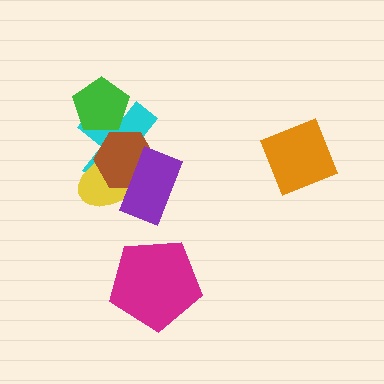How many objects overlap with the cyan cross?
4 objects overlap with the cyan cross.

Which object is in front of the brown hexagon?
The purple rectangle is in front of the brown hexagon.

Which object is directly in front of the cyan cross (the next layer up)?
The yellow ellipse is directly in front of the cyan cross.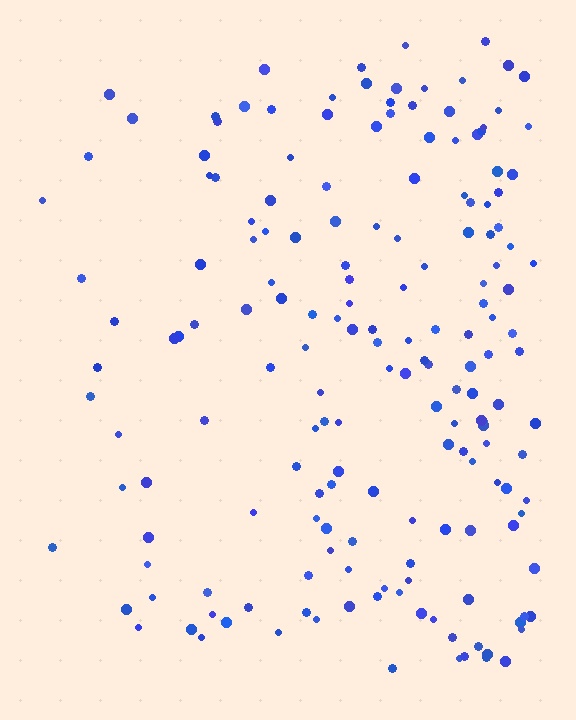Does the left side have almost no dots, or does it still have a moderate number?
Still a moderate number, just noticeably fewer than the right.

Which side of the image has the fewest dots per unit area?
The left.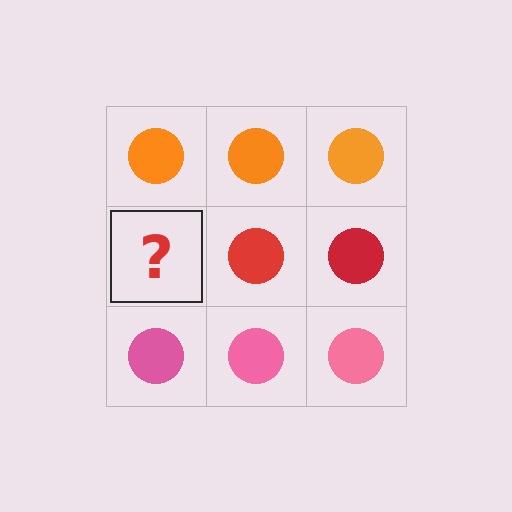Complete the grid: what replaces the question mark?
The question mark should be replaced with a red circle.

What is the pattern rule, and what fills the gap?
The rule is that each row has a consistent color. The gap should be filled with a red circle.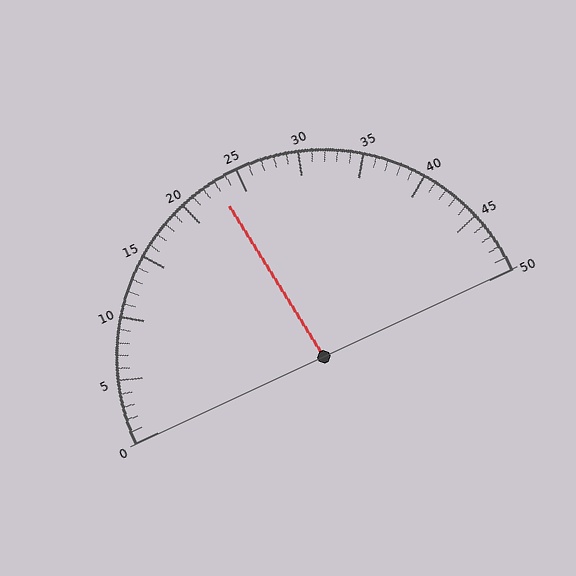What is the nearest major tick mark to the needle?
The nearest major tick mark is 25.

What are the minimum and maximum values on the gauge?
The gauge ranges from 0 to 50.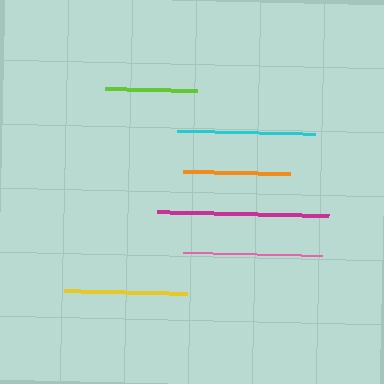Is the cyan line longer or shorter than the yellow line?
The cyan line is longer than the yellow line.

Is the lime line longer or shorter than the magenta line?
The magenta line is longer than the lime line.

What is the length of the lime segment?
The lime segment is approximately 92 pixels long.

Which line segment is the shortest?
The lime line is the shortest at approximately 92 pixels.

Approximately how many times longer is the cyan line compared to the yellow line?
The cyan line is approximately 1.1 times the length of the yellow line.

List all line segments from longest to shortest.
From longest to shortest: magenta, pink, cyan, yellow, orange, lime.